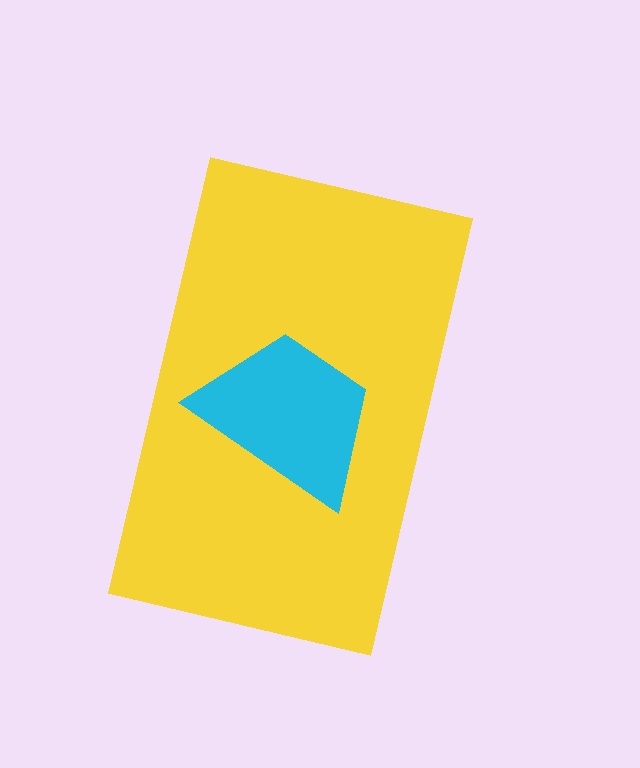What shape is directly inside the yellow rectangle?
The cyan trapezoid.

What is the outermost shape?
The yellow rectangle.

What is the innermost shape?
The cyan trapezoid.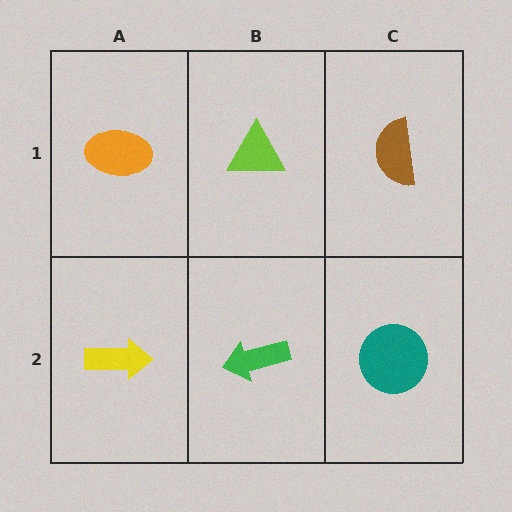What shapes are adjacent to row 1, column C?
A teal circle (row 2, column C), a lime triangle (row 1, column B).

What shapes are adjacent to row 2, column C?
A brown semicircle (row 1, column C), a green arrow (row 2, column B).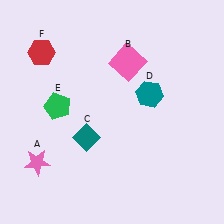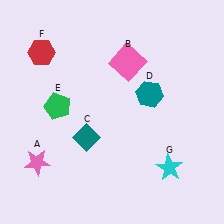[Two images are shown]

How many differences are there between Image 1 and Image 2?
There is 1 difference between the two images.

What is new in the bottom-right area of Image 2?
A cyan star (G) was added in the bottom-right area of Image 2.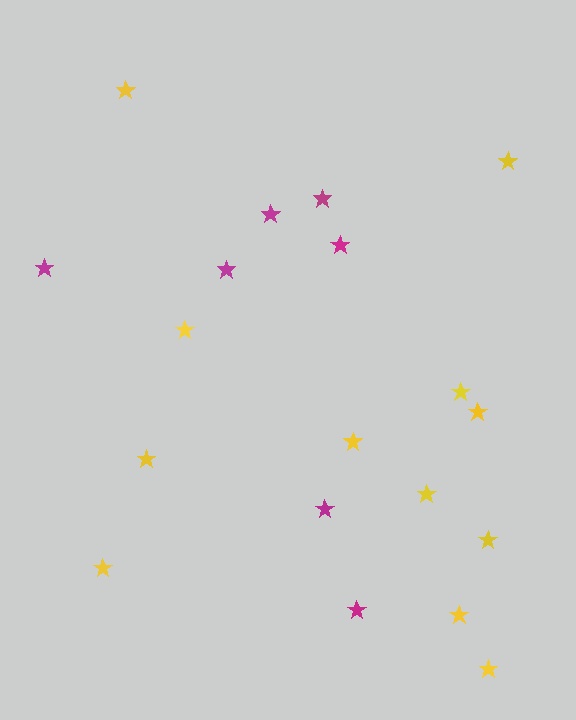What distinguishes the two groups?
There are 2 groups: one group of yellow stars (12) and one group of magenta stars (7).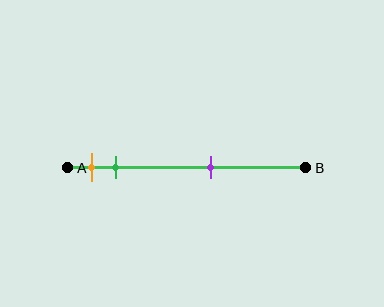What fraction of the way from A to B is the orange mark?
The orange mark is approximately 10% (0.1) of the way from A to B.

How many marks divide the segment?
There are 3 marks dividing the segment.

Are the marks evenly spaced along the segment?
No, the marks are not evenly spaced.